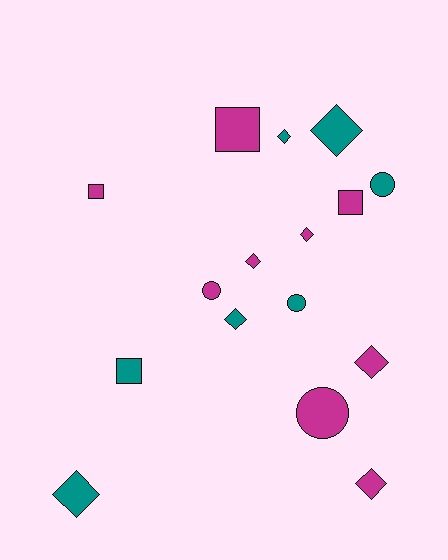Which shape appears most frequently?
Diamond, with 8 objects.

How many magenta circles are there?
There are 2 magenta circles.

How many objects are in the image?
There are 16 objects.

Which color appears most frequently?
Magenta, with 9 objects.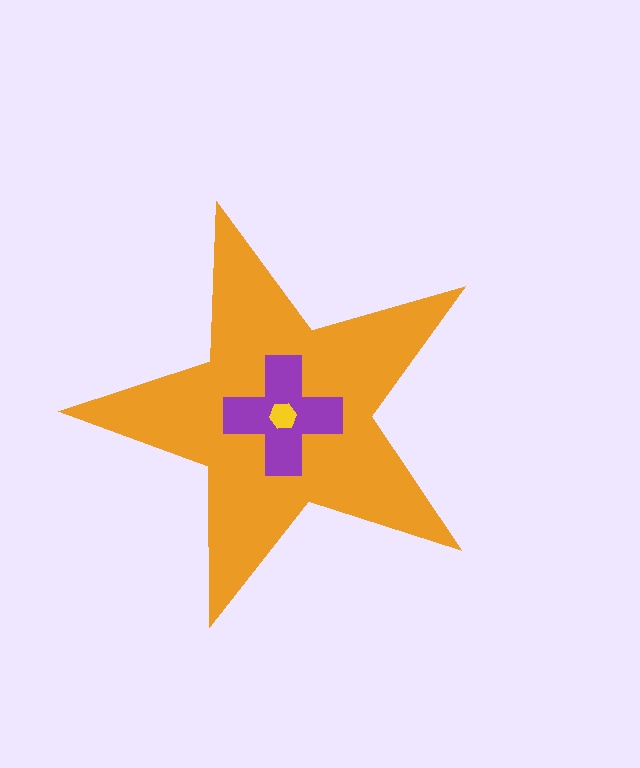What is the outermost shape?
The orange star.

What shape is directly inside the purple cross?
The yellow hexagon.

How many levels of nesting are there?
3.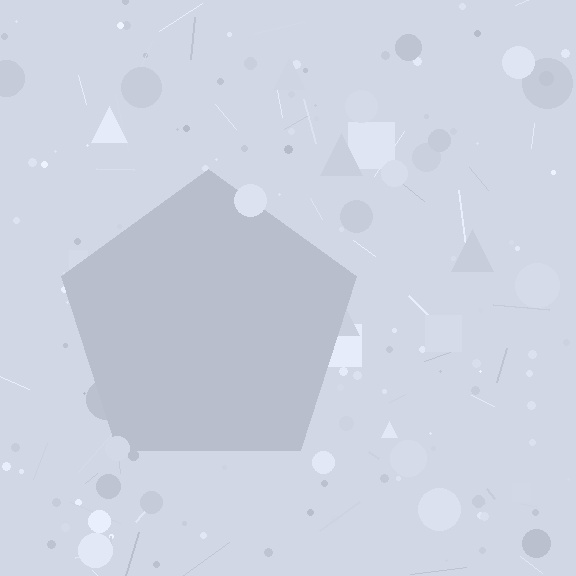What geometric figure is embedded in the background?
A pentagon is embedded in the background.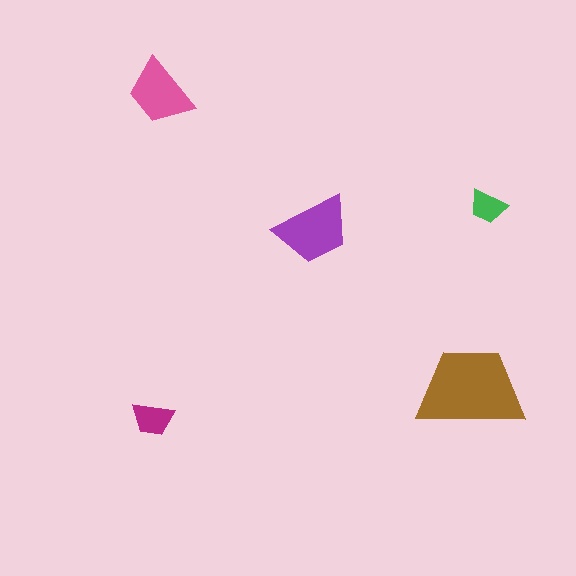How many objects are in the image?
There are 5 objects in the image.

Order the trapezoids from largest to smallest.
the brown one, the purple one, the pink one, the magenta one, the green one.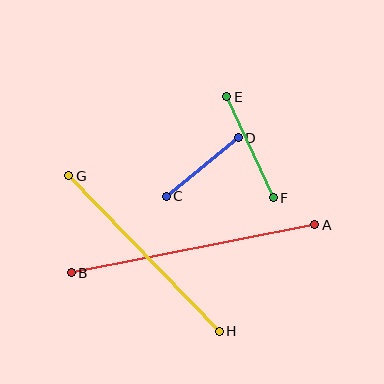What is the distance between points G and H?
The distance is approximately 217 pixels.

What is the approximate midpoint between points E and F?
The midpoint is at approximately (250, 147) pixels.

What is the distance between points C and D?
The distance is approximately 93 pixels.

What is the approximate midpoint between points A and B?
The midpoint is at approximately (193, 249) pixels.